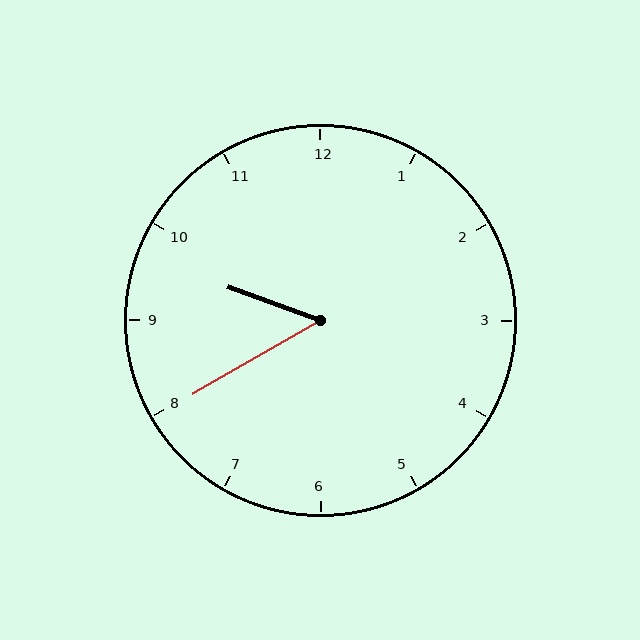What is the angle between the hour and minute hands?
Approximately 50 degrees.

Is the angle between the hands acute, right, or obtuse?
It is acute.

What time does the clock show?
9:40.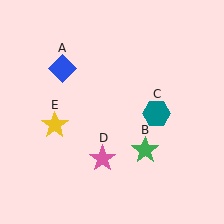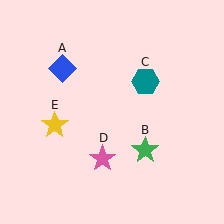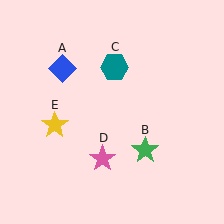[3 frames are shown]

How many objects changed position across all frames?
1 object changed position: teal hexagon (object C).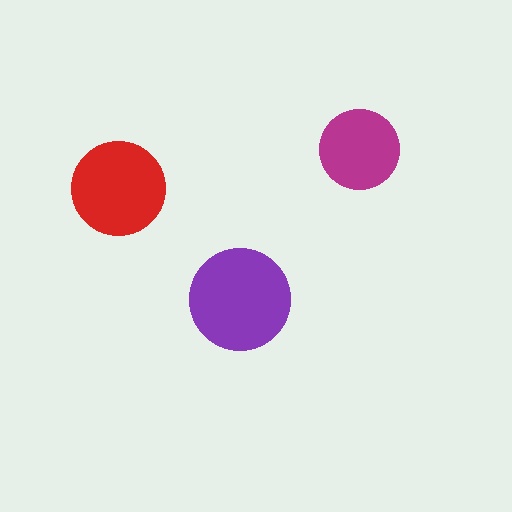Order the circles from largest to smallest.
the purple one, the red one, the magenta one.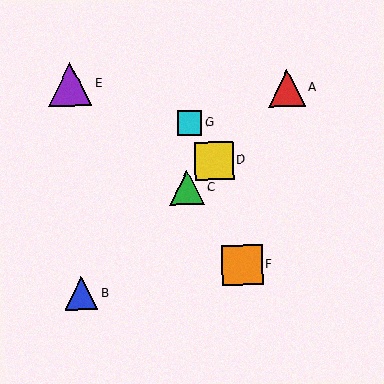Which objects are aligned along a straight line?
Objects A, B, C, D are aligned along a straight line.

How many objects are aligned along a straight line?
4 objects (A, B, C, D) are aligned along a straight line.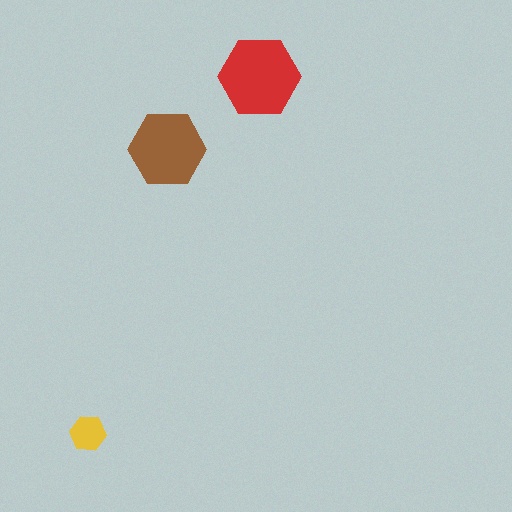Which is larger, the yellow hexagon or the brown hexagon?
The brown one.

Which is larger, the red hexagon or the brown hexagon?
The red one.